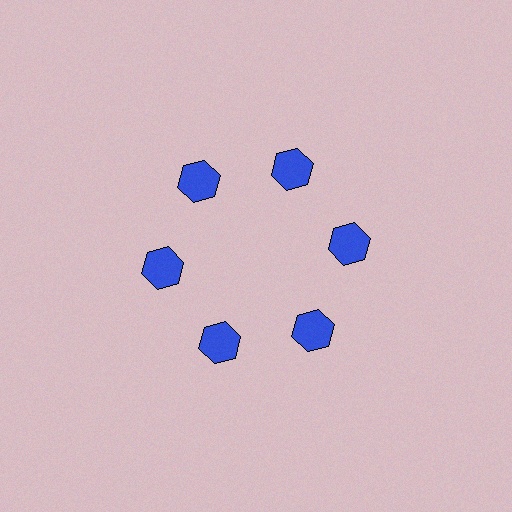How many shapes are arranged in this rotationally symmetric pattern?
There are 6 shapes, arranged in 6 groups of 1.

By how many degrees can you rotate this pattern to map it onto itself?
The pattern maps onto itself every 60 degrees of rotation.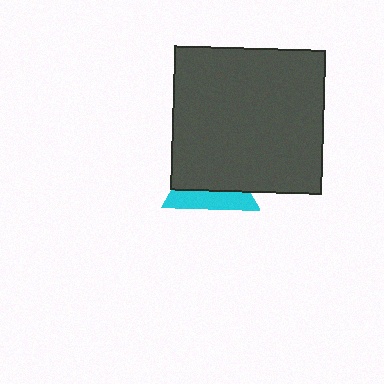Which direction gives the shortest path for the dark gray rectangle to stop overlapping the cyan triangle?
Moving up gives the shortest separation.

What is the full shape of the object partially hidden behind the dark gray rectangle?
The partially hidden object is a cyan triangle.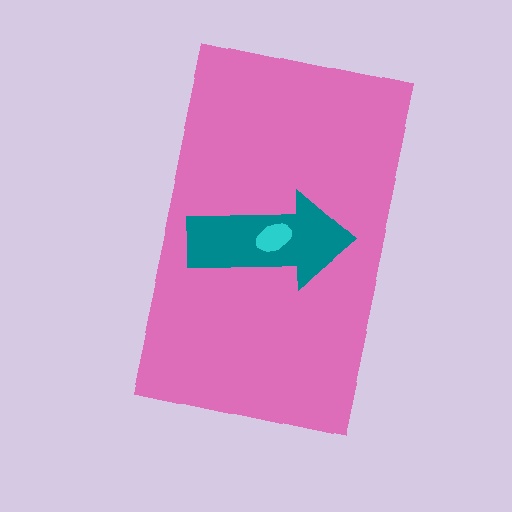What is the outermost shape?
The pink rectangle.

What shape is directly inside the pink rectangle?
The teal arrow.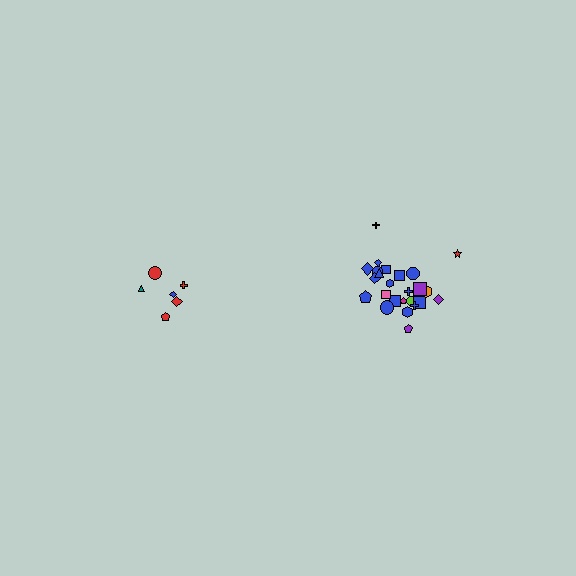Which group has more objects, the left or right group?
The right group.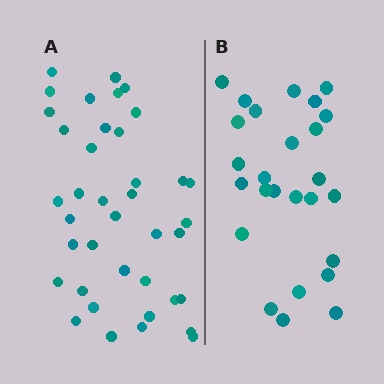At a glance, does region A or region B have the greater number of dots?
Region A (the left region) has more dots.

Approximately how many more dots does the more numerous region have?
Region A has approximately 15 more dots than region B.